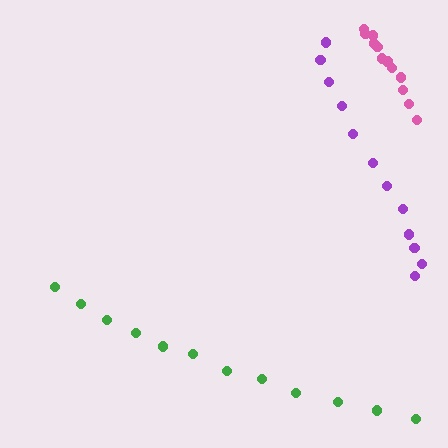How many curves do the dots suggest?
There are 3 distinct paths.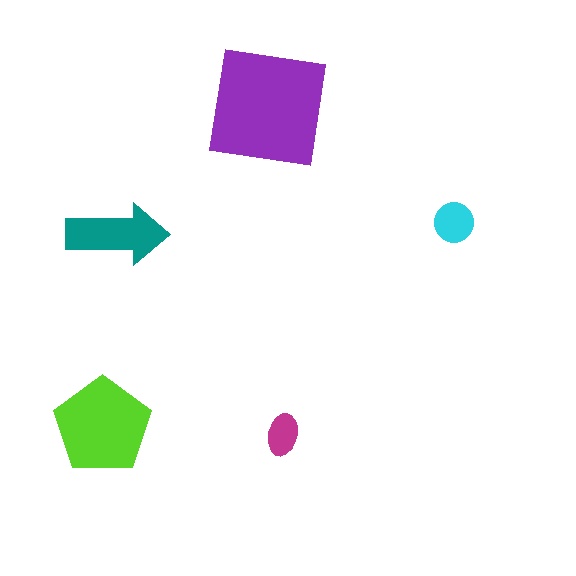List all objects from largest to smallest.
The purple square, the lime pentagon, the teal arrow, the cyan circle, the magenta ellipse.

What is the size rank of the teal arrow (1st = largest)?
3rd.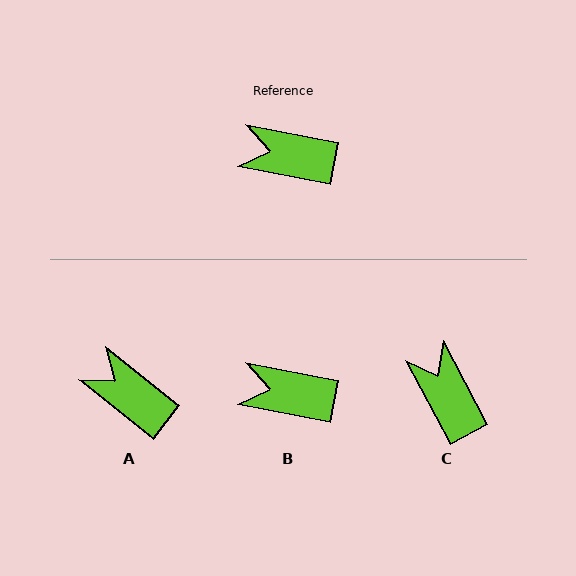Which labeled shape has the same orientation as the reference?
B.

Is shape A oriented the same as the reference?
No, it is off by about 28 degrees.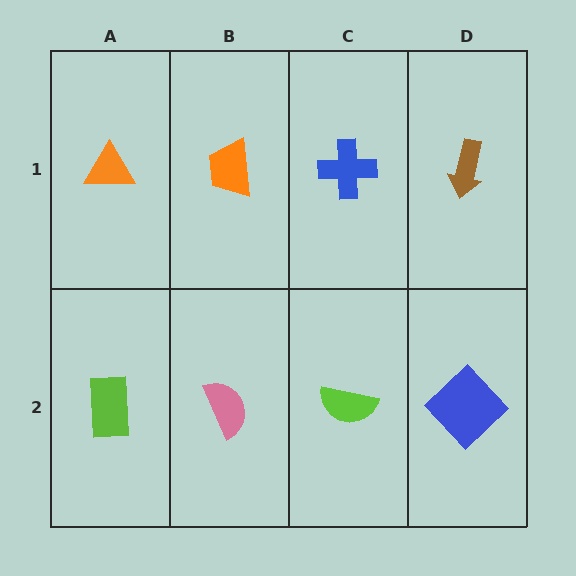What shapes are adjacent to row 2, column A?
An orange triangle (row 1, column A), a pink semicircle (row 2, column B).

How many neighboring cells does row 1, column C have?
3.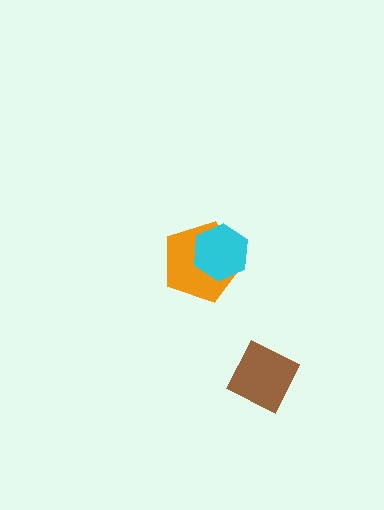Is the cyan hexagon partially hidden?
No, no other shape covers it.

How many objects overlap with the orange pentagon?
1 object overlaps with the orange pentagon.